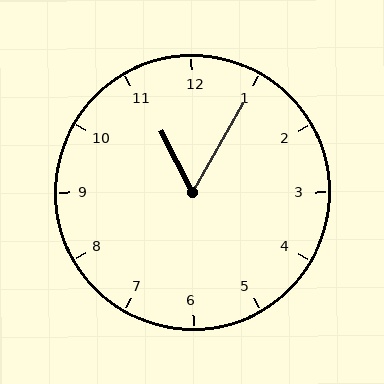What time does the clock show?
11:05.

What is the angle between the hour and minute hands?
Approximately 58 degrees.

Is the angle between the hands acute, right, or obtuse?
It is acute.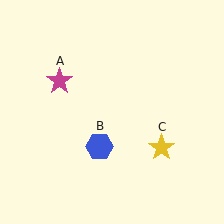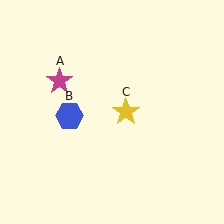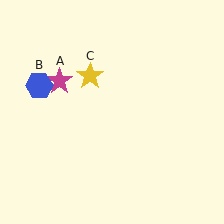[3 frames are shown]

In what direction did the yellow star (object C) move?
The yellow star (object C) moved up and to the left.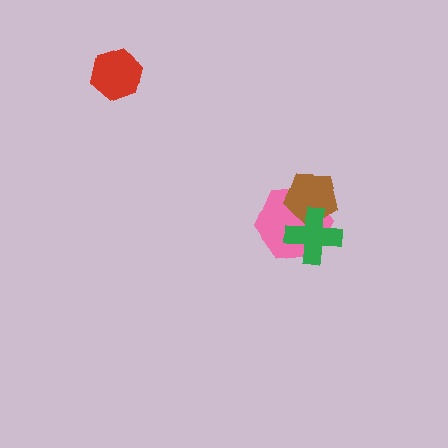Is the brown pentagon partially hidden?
Yes, it is partially covered by another shape.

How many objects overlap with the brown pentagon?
2 objects overlap with the brown pentagon.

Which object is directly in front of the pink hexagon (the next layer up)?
The brown pentagon is directly in front of the pink hexagon.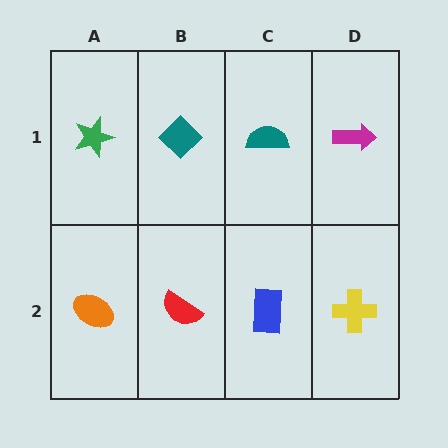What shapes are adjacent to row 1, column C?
A blue rectangle (row 2, column C), a teal diamond (row 1, column B), a magenta arrow (row 1, column D).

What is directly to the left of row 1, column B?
A green star.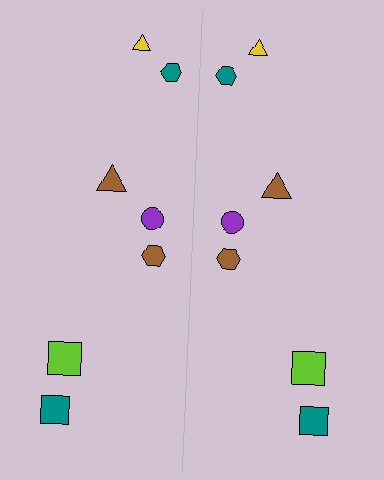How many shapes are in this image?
There are 14 shapes in this image.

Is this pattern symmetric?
Yes, this pattern has bilateral (reflection) symmetry.